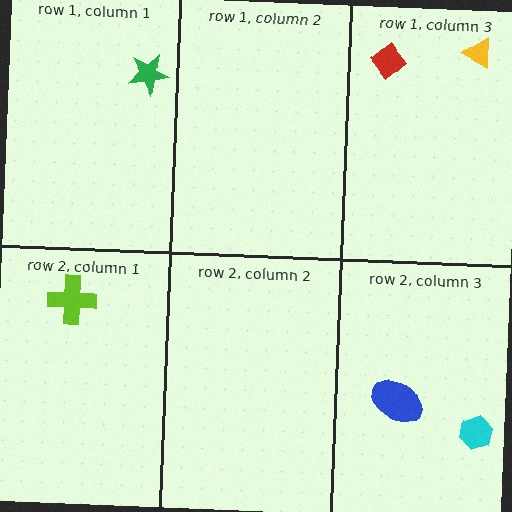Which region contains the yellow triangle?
The row 1, column 3 region.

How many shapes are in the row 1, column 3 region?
2.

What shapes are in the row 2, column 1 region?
The lime cross.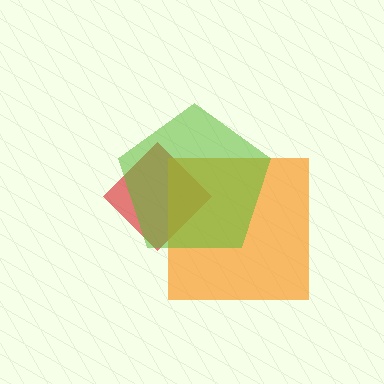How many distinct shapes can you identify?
There are 3 distinct shapes: a red diamond, an orange square, a lime pentagon.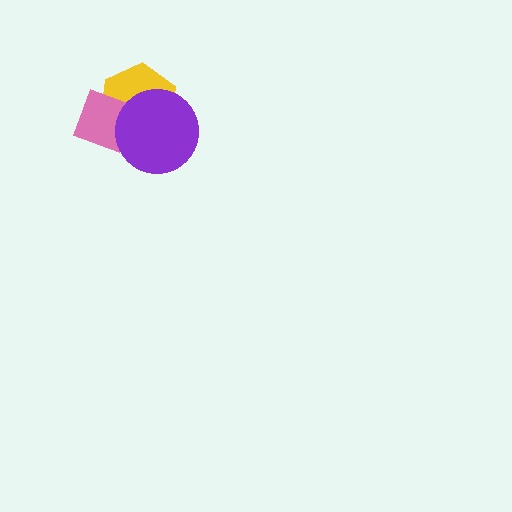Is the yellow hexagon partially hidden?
Yes, it is partially covered by another shape.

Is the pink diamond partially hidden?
Yes, it is partially covered by another shape.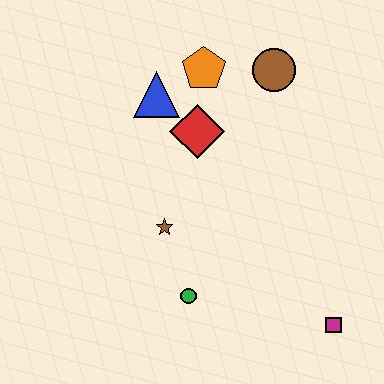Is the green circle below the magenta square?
No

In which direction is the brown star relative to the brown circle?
The brown star is below the brown circle.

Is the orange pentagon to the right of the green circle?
Yes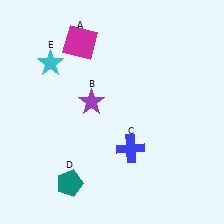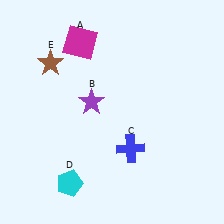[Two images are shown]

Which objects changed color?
D changed from teal to cyan. E changed from cyan to brown.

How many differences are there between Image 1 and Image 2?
There are 2 differences between the two images.